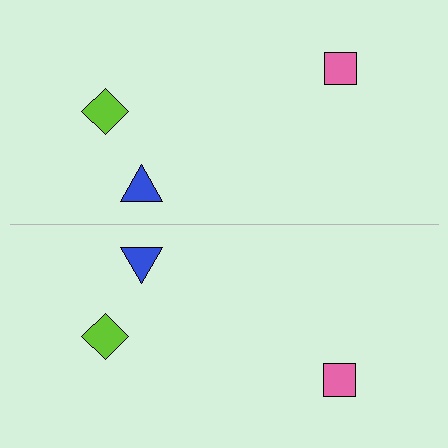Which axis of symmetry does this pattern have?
The pattern has a horizontal axis of symmetry running through the center of the image.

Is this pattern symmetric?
Yes, this pattern has bilateral (reflection) symmetry.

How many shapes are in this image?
There are 6 shapes in this image.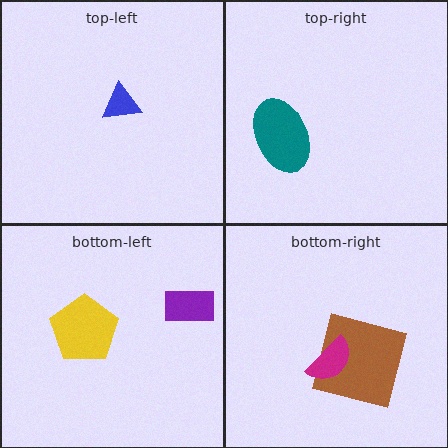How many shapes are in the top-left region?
1.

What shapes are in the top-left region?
The blue triangle.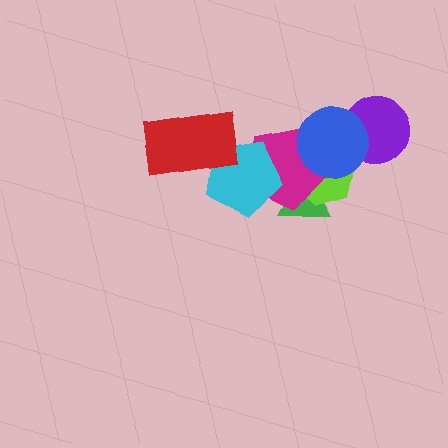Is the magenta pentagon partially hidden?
Yes, it is partially covered by another shape.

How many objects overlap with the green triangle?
2 objects overlap with the green triangle.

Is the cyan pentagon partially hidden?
Yes, it is partially covered by another shape.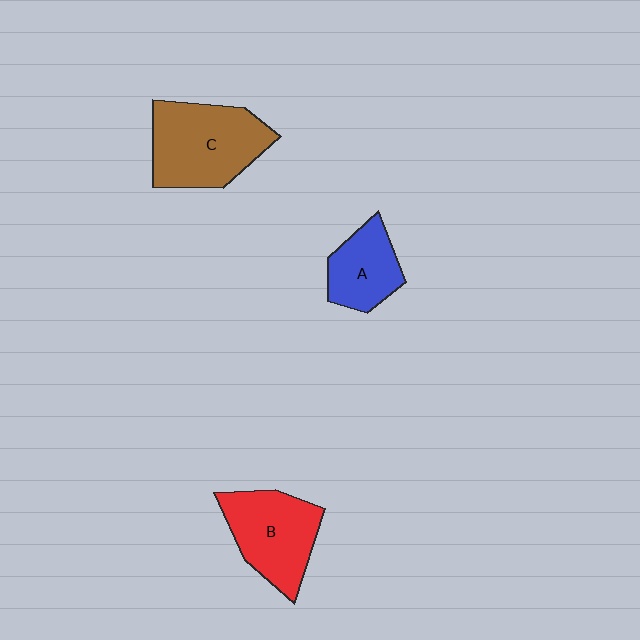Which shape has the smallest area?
Shape A (blue).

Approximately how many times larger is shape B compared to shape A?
Approximately 1.4 times.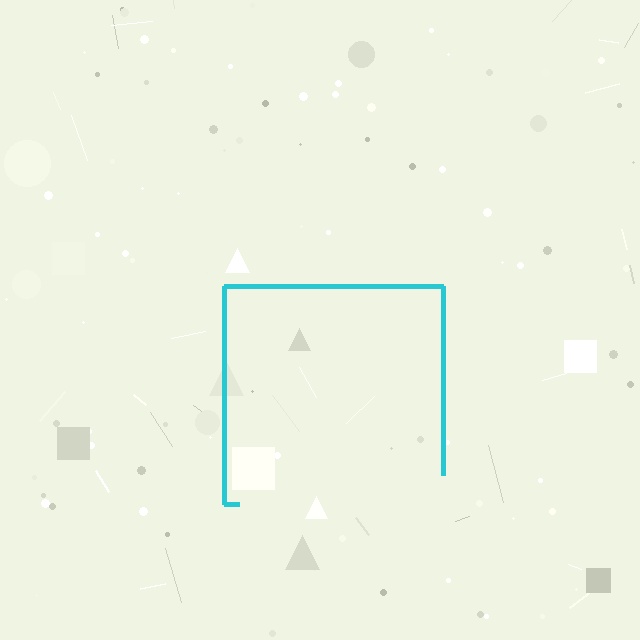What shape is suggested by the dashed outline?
The dashed outline suggests a square.